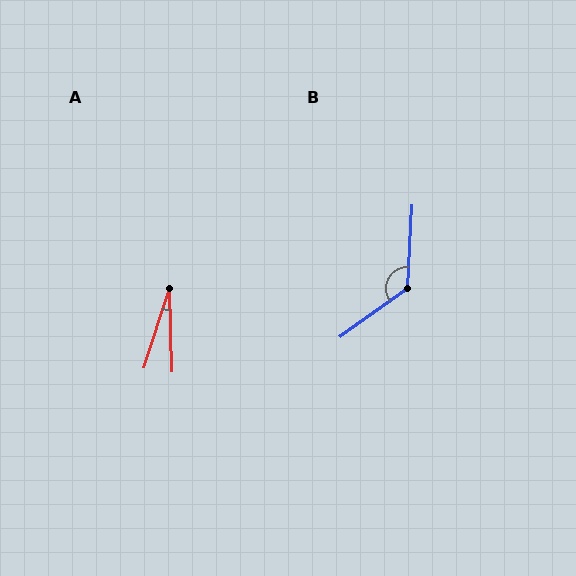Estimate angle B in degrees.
Approximately 129 degrees.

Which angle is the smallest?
A, at approximately 19 degrees.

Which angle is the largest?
B, at approximately 129 degrees.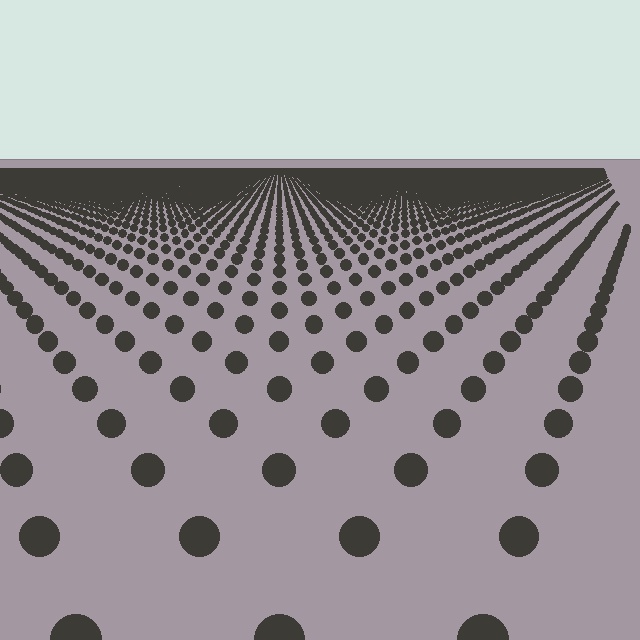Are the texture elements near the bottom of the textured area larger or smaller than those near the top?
Larger. Near the bottom, elements are closer to the viewer and appear at a bigger on-screen size.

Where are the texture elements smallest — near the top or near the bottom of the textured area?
Near the top.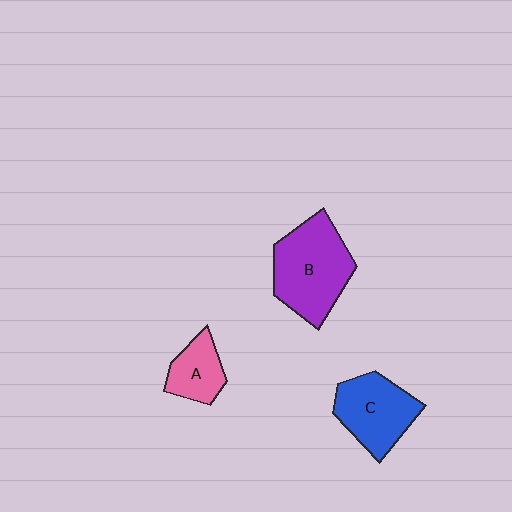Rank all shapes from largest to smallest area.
From largest to smallest: B (purple), C (blue), A (pink).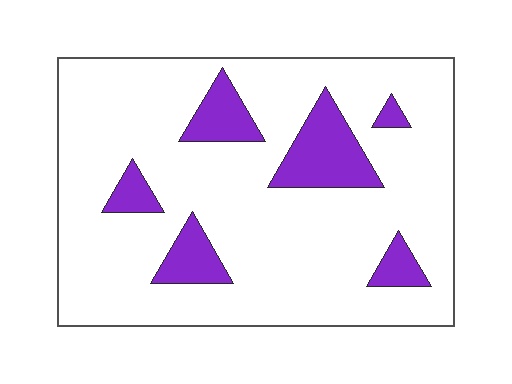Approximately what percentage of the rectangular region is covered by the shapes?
Approximately 15%.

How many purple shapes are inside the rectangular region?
6.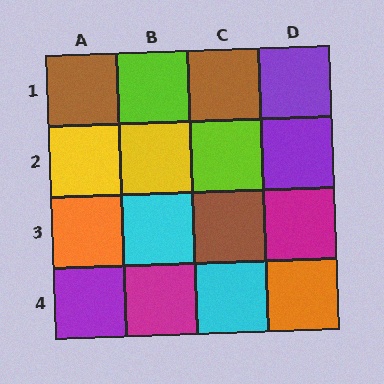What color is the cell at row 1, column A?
Brown.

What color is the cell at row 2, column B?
Yellow.